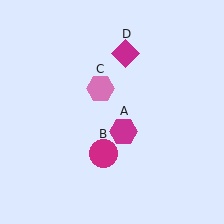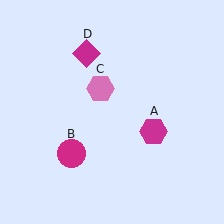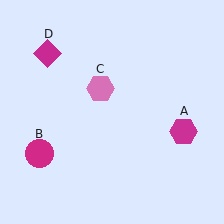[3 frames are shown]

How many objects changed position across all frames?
3 objects changed position: magenta hexagon (object A), magenta circle (object B), magenta diamond (object D).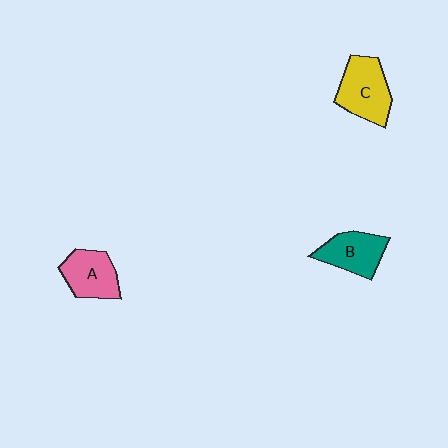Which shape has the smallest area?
Shape A (pink).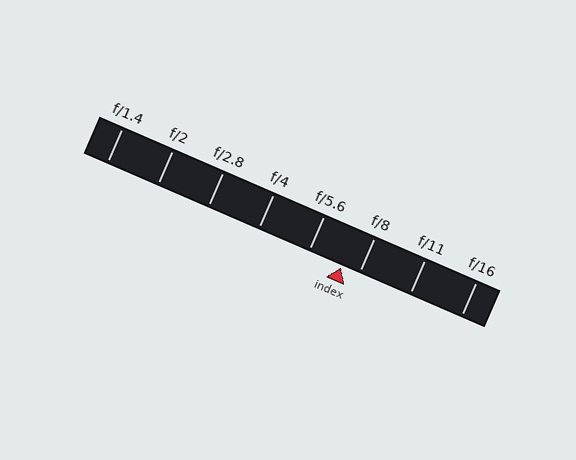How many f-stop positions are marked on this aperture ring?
There are 8 f-stop positions marked.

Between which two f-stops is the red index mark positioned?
The index mark is between f/5.6 and f/8.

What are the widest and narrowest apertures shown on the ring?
The widest aperture shown is f/1.4 and the narrowest is f/16.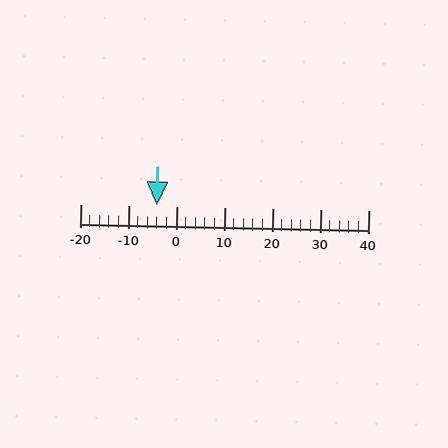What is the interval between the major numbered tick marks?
The major tick marks are spaced 10 units apart.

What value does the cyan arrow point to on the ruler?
The cyan arrow points to approximately -4.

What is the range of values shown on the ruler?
The ruler shows values from -20 to 40.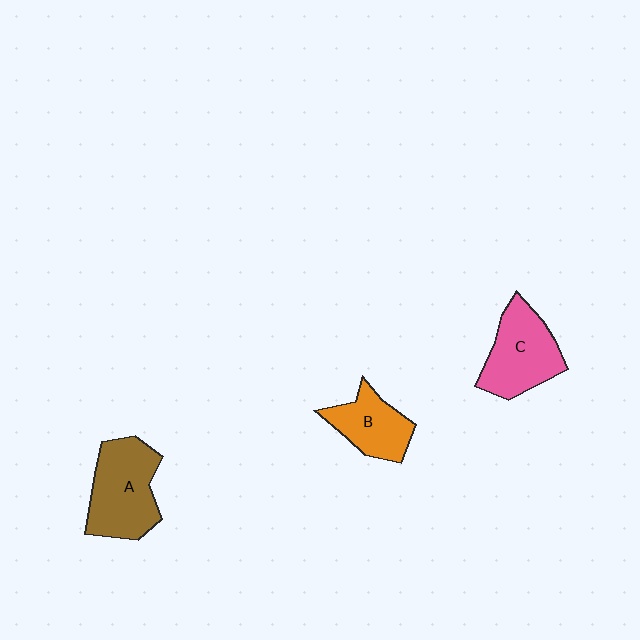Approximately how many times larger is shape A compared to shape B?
Approximately 1.5 times.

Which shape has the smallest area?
Shape B (orange).